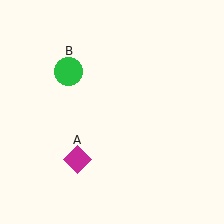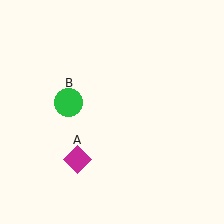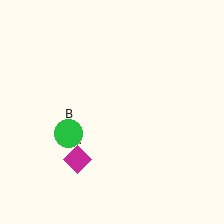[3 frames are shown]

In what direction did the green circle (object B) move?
The green circle (object B) moved down.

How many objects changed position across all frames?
1 object changed position: green circle (object B).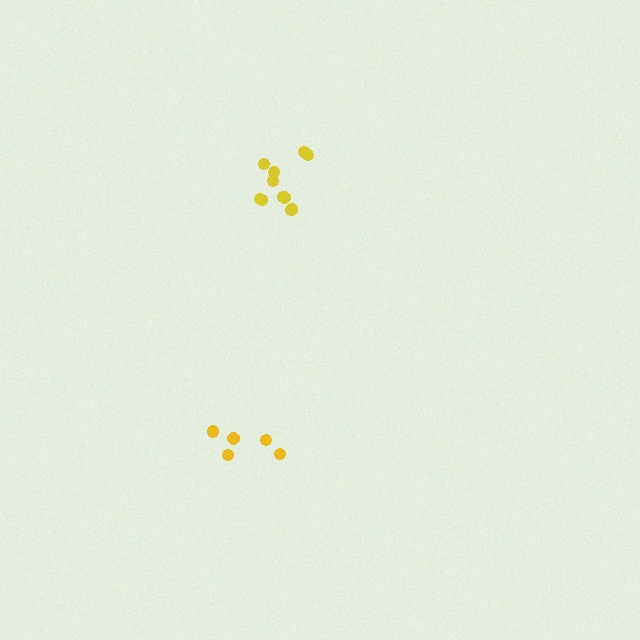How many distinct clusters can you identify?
There are 2 distinct clusters.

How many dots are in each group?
Group 1: 5 dots, Group 2: 11 dots (16 total).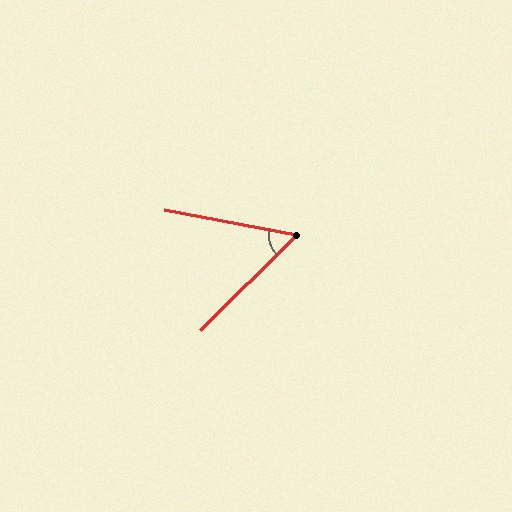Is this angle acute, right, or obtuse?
It is acute.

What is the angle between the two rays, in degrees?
Approximately 56 degrees.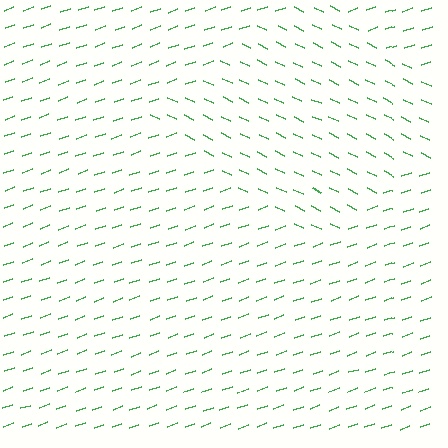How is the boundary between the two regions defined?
The boundary is defined purely by a change in line orientation (approximately 45 degrees difference). All lines are the same color and thickness.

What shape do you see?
I see a diamond.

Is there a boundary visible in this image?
Yes, there is a texture boundary formed by a change in line orientation.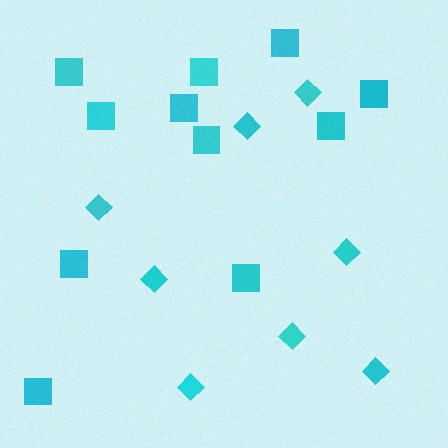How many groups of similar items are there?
There are 2 groups: one group of diamonds (8) and one group of squares (11).